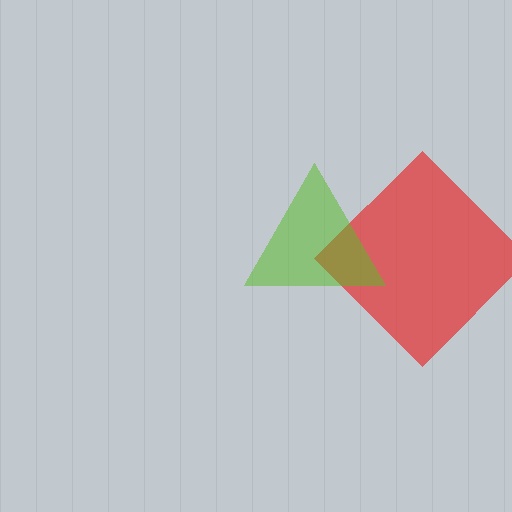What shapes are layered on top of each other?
The layered shapes are: a red diamond, a lime triangle.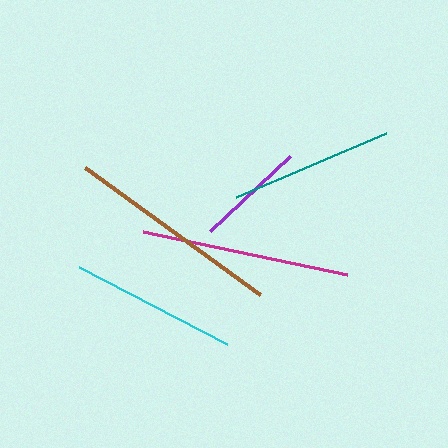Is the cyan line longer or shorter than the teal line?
The cyan line is longer than the teal line.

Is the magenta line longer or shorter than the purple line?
The magenta line is longer than the purple line.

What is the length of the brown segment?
The brown segment is approximately 216 pixels long.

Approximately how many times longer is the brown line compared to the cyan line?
The brown line is approximately 1.3 times the length of the cyan line.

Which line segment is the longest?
The brown line is the longest at approximately 216 pixels.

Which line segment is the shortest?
The purple line is the shortest at approximately 110 pixels.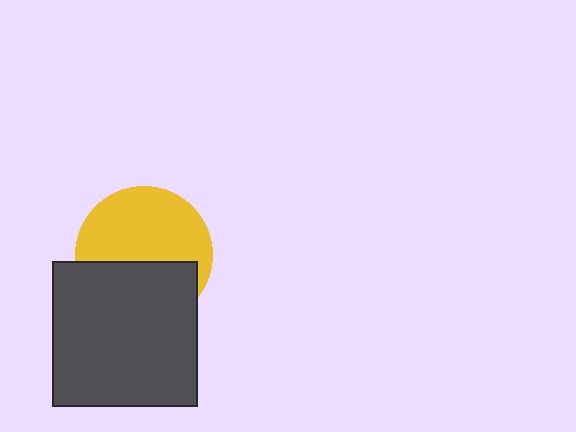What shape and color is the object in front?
The object in front is a dark gray square.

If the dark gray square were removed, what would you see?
You would see the complete yellow circle.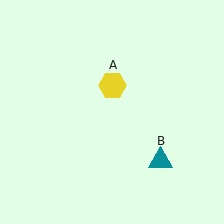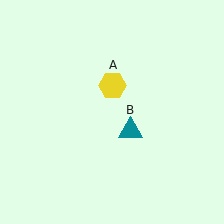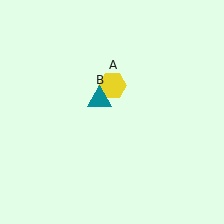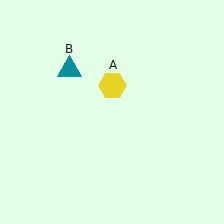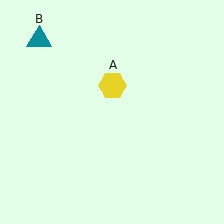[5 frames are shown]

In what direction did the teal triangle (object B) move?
The teal triangle (object B) moved up and to the left.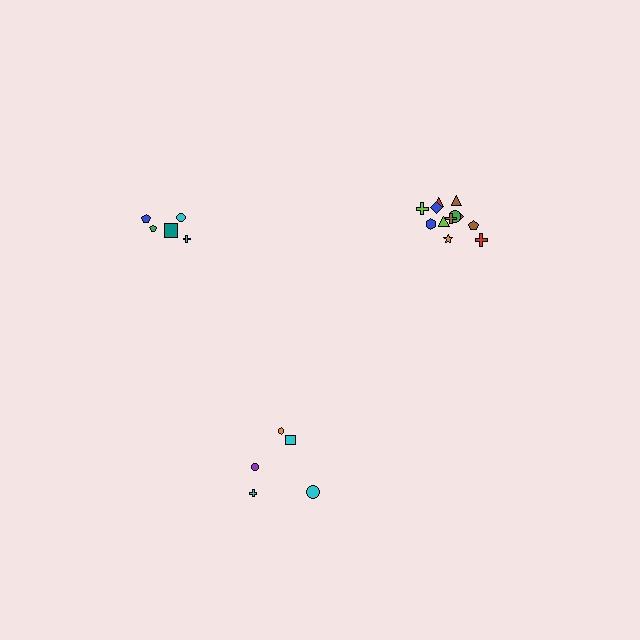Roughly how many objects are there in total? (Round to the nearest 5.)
Roughly 20 objects in total.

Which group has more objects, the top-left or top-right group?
The top-right group.